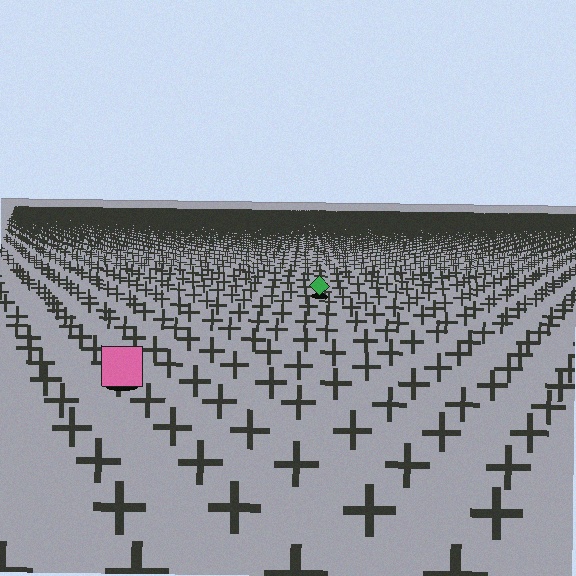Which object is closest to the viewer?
The pink square is closest. The texture marks near it are larger and more spread out.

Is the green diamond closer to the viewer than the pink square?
No. The pink square is closer — you can tell from the texture gradient: the ground texture is coarser near it.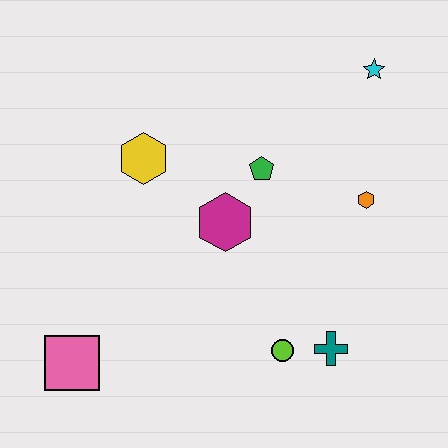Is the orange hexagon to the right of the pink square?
Yes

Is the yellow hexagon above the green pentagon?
Yes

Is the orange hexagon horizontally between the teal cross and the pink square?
No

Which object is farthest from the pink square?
The cyan star is farthest from the pink square.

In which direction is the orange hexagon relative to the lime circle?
The orange hexagon is above the lime circle.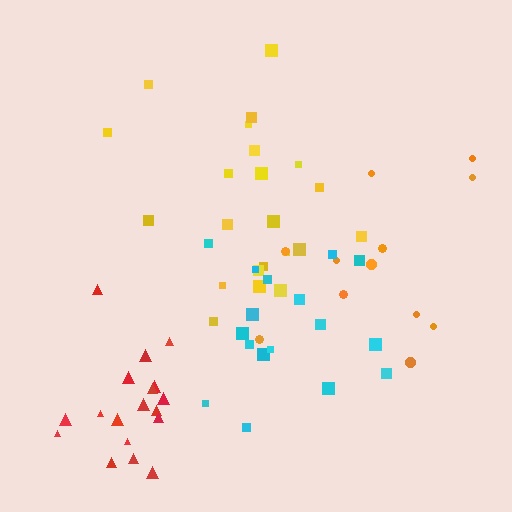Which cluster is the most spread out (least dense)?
Orange.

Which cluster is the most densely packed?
Red.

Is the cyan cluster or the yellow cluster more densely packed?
Cyan.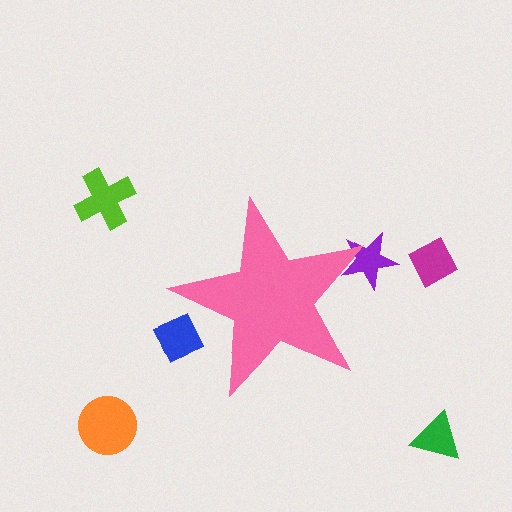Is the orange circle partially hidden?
No, the orange circle is fully visible.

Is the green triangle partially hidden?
No, the green triangle is fully visible.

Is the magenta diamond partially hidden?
No, the magenta diamond is fully visible.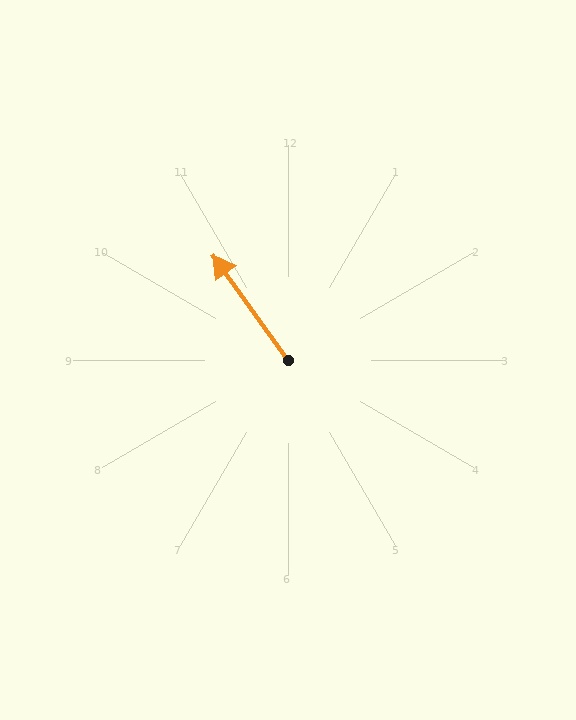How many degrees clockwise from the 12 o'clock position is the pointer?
Approximately 324 degrees.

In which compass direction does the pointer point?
Northwest.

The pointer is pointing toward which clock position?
Roughly 11 o'clock.